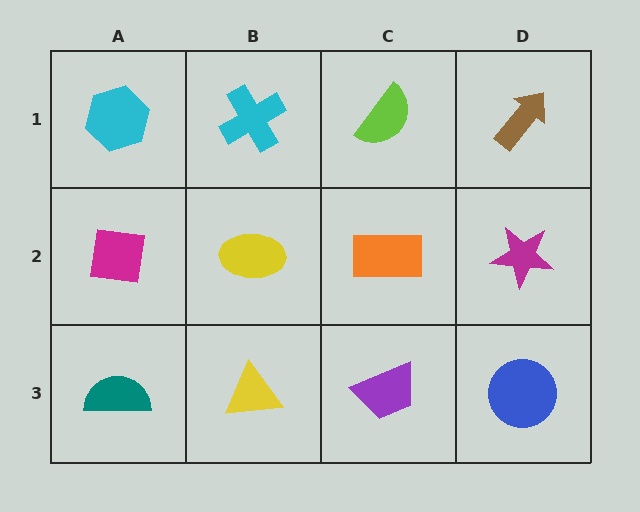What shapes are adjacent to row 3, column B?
A yellow ellipse (row 2, column B), a teal semicircle (row 3, column A), a purple trapezoid (row 3, column C).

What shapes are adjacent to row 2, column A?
A cyan hexagon (row 1, column A), a teal semicircle (row 3, column A), a yellow ellipse (row 2, column B).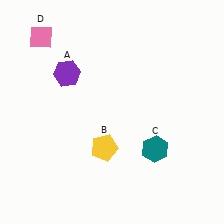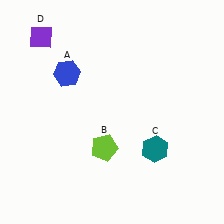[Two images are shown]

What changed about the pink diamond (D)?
In Image 1, D is pink. In Image 2, it changed to purple.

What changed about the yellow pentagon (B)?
In Image 1, B is yellow. In Image 2, it changed to lime.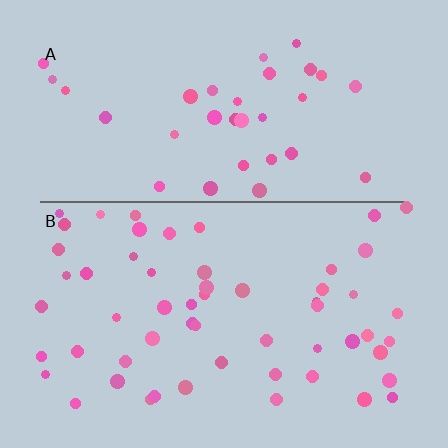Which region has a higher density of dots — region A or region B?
B (the bottom).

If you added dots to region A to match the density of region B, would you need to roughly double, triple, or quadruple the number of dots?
Approximately double.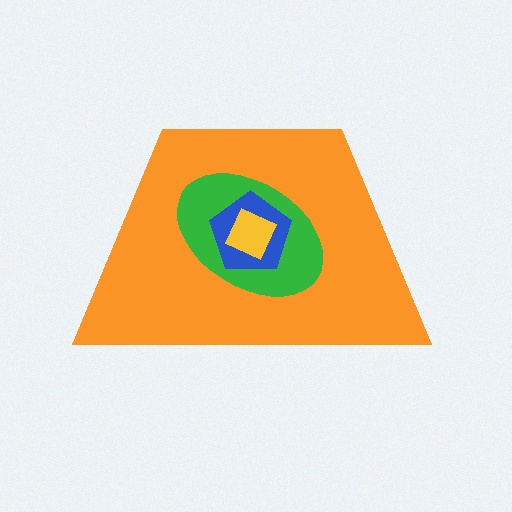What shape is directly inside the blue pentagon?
The yellow square.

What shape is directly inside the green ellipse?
The blue pentagon.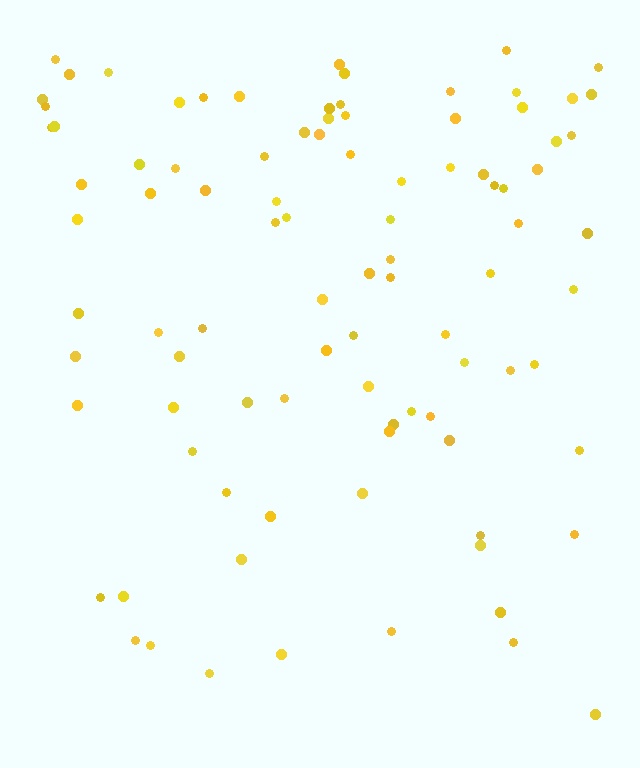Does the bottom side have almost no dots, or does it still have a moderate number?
Still a moderate number, just noticeably fewer than the top.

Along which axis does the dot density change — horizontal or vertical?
Vertical.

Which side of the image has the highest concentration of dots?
The top.